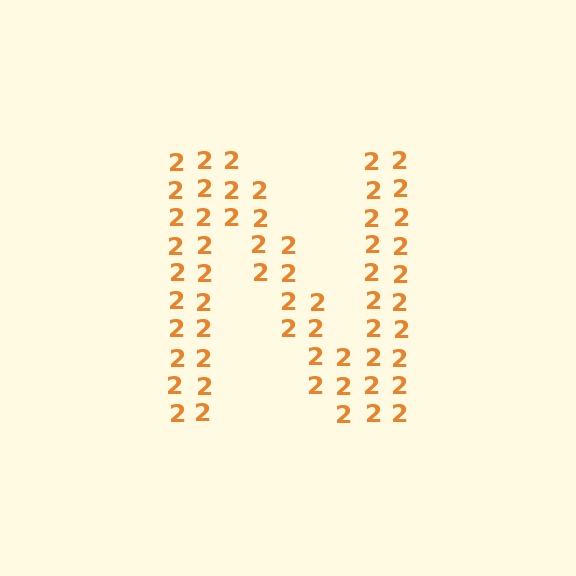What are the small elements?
The small elements are digit 2's.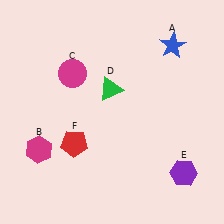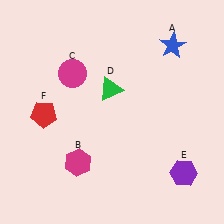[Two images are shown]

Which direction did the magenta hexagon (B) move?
The magenta hexagon (B) moved right.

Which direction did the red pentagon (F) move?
The red pentagon (F) moved left.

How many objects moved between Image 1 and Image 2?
2 objects moved between the two images.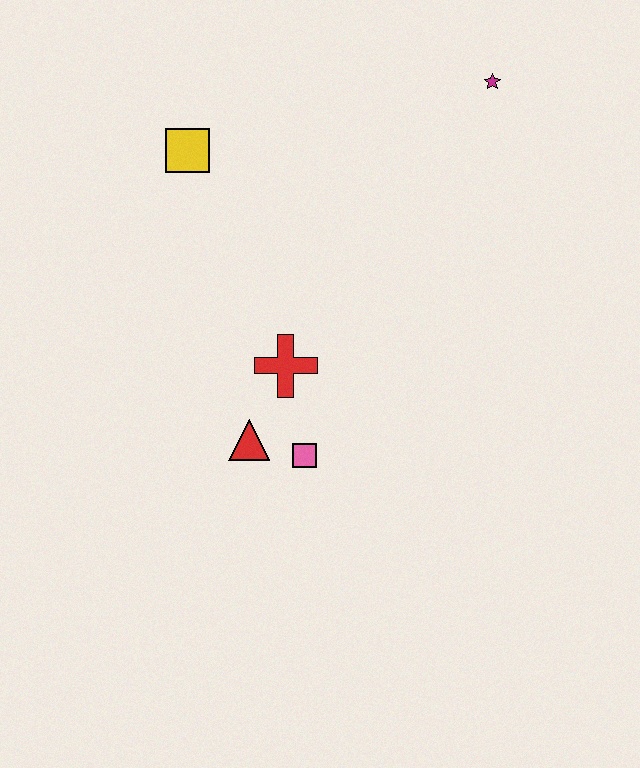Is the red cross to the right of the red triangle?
Yes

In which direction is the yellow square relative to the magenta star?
The yellow square is to the left of the magenta star.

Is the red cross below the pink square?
No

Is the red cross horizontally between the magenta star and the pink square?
No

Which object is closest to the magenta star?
The yellow square is closest to the magenta star.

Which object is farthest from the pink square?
The magenta star is farthest from the pink square.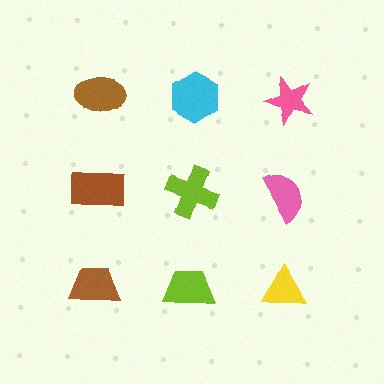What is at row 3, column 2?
A lime trapezoid.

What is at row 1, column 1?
A brown ellipse.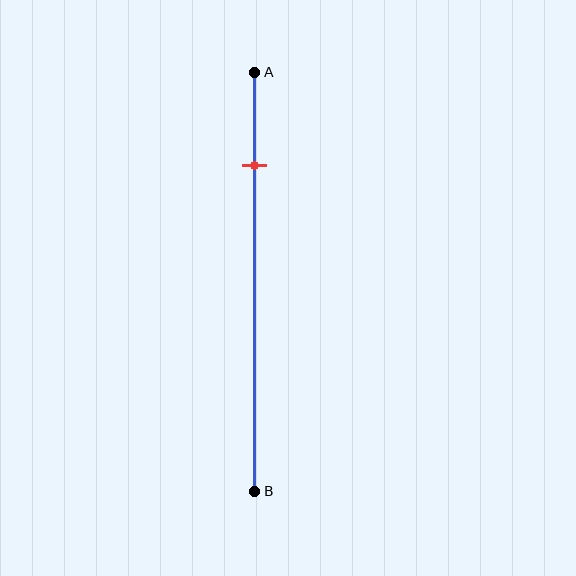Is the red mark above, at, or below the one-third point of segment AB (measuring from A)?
The red mark is above the one-third point of segment AB.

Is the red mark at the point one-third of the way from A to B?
No, the mark is at about 20% from A, not at the 33% one-third point.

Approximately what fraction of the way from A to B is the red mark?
The red mark is approximately 20% of the way from A to B.